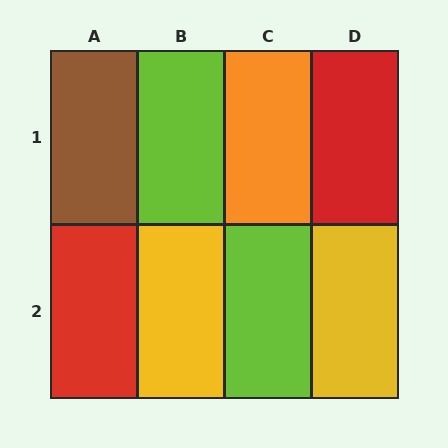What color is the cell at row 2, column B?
Yellow.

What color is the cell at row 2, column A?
Red.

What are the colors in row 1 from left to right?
Brown, lime, orange, red.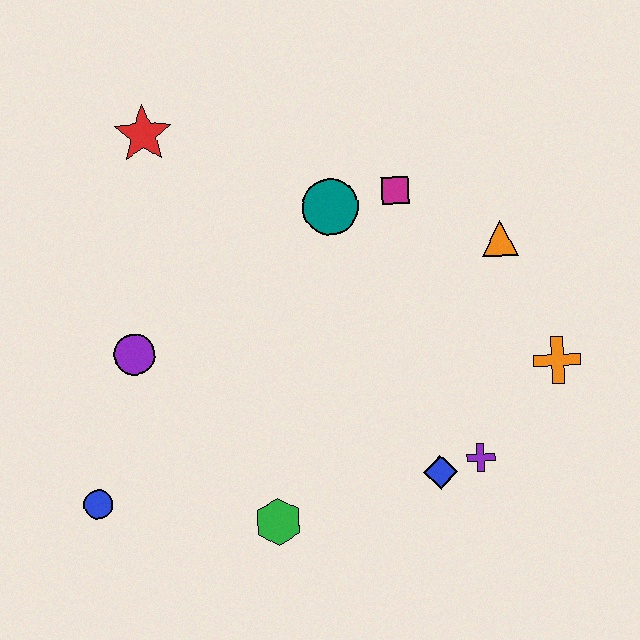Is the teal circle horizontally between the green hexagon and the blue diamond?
Yes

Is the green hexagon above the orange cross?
No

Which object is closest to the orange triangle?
The magenta square is closest to the orange triangle.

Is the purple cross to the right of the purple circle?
Yes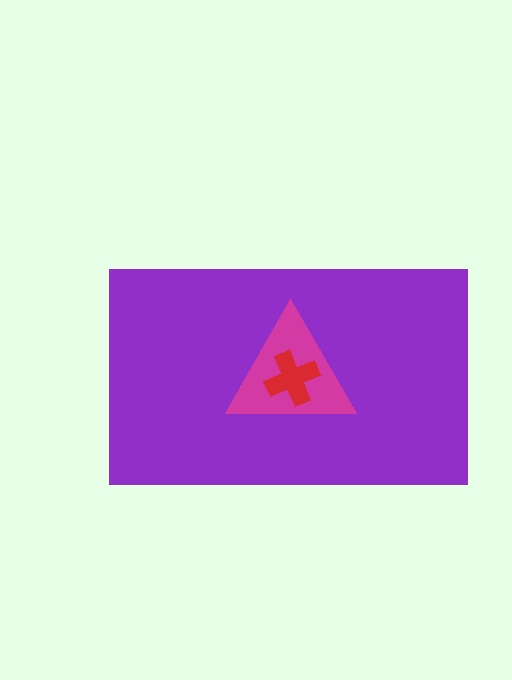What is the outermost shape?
The purple rectangle.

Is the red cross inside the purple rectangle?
Yes.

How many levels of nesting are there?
3.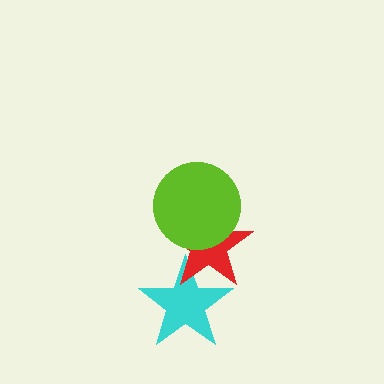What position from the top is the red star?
The red star is 2nd from the top.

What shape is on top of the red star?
The lime circle is on top of the red star.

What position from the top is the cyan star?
The cyan star is 3rd from the top.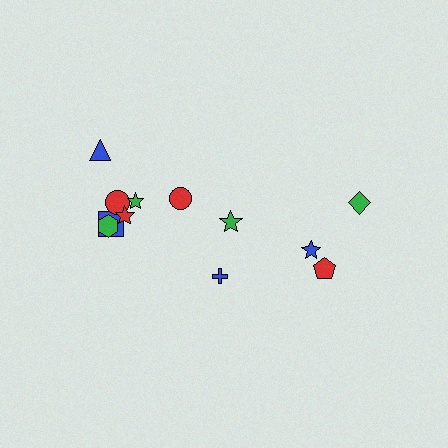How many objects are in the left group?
There are 8 objects.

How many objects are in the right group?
There are 4 objects.